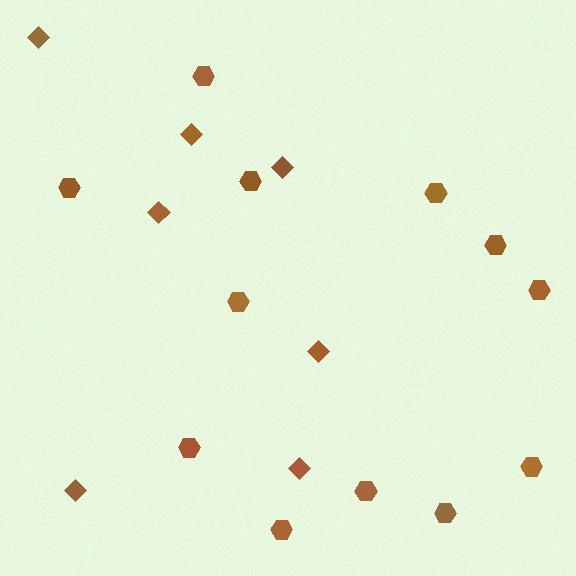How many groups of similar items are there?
There are 2 groups: one group of hexagons (12) and one group of diamonds (7).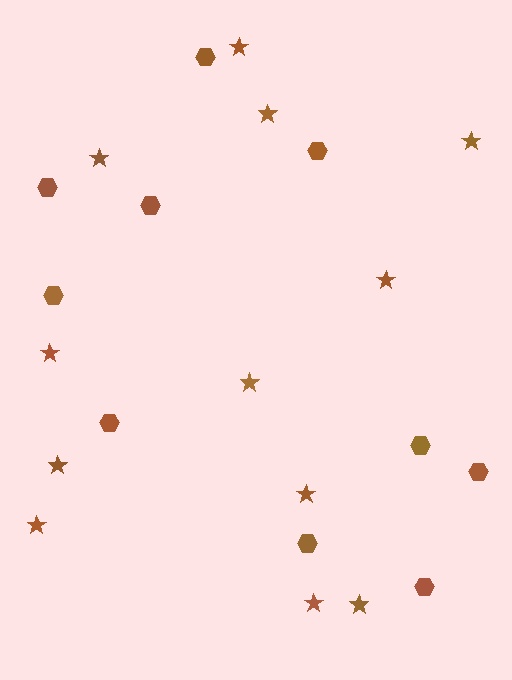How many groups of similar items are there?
There are 2 groups: one group of stars (12) and one group of hexagons (10).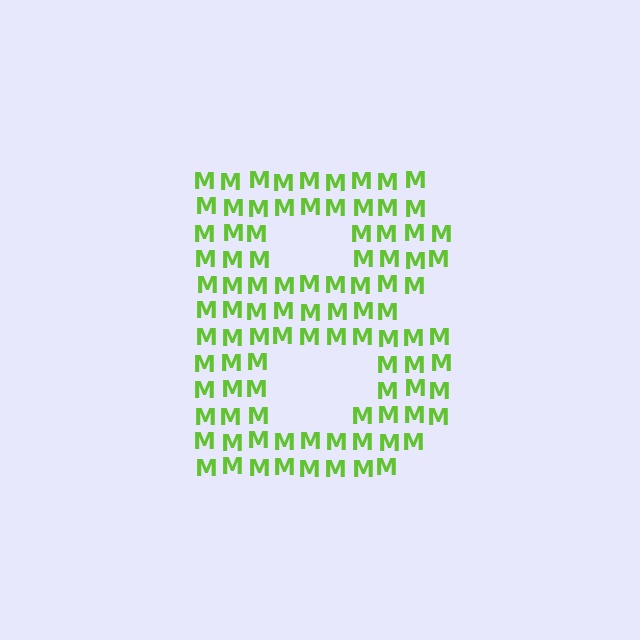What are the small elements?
The small elements are letter M's.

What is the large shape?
The large shape is the letter B.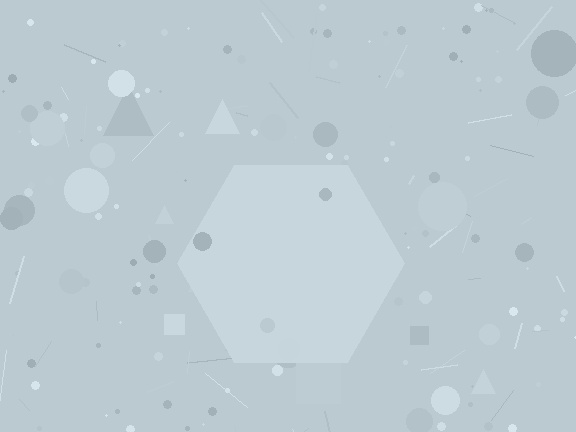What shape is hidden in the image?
A hexagon is hidden in the image.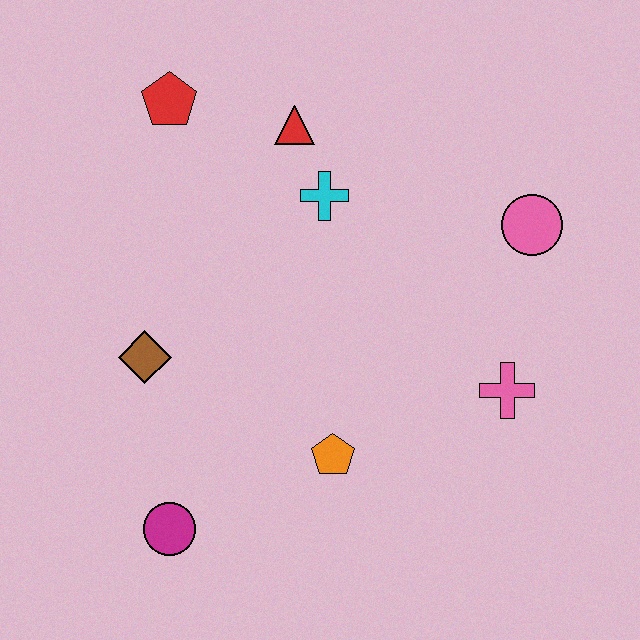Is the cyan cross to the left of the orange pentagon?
Yes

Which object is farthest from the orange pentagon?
The red pentagon is farthest from the orange pentagon.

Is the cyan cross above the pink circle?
Yes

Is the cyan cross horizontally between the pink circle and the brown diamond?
Yes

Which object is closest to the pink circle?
The pink cross is closest to the pink circle.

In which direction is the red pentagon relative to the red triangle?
The red pentagon is to the left of the red triangle.